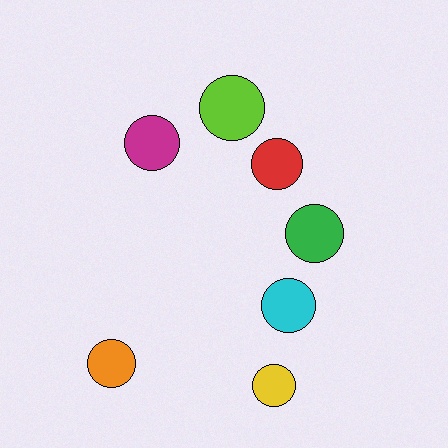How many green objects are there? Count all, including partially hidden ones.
There is 1 green object.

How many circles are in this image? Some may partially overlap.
There are 7 circles.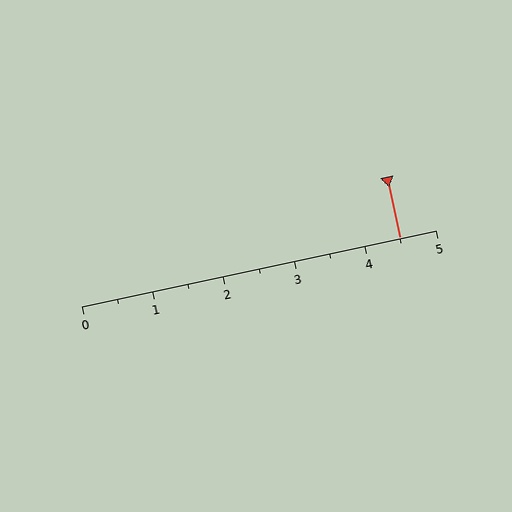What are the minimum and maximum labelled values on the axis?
The axis runs from 0 to 5.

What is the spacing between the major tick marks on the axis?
The major ticks are spaced 1 apart.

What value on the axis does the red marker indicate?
The marker indicates approximately 4.5.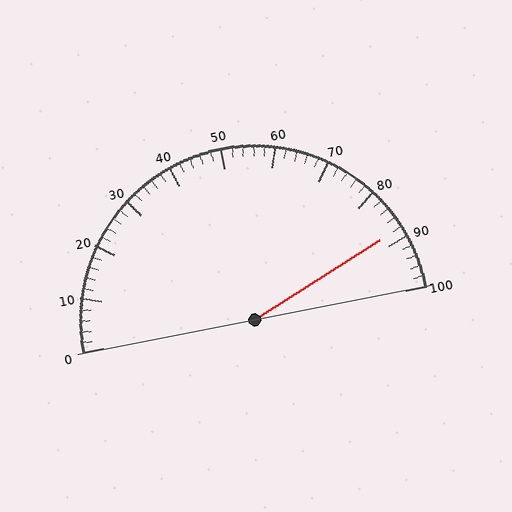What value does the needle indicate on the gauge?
The needle indicates approximately 88.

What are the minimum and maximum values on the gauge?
The gauge ranges from 0 to 100.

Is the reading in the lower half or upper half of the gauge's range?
The reading is in the upper half of the range (0 to 100).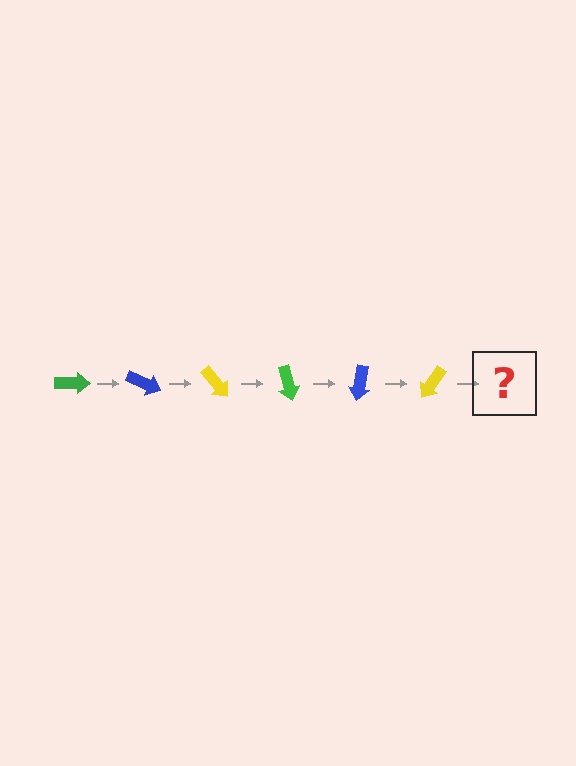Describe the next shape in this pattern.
It should be a green arrow, rotated 150 degrees from the start.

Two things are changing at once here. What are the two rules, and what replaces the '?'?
The two rules are that it rotates 25 degrees each step and the color cycles through green, blue, and yellow. The '?' should be a green arrow, rotated 150 degrees from the start.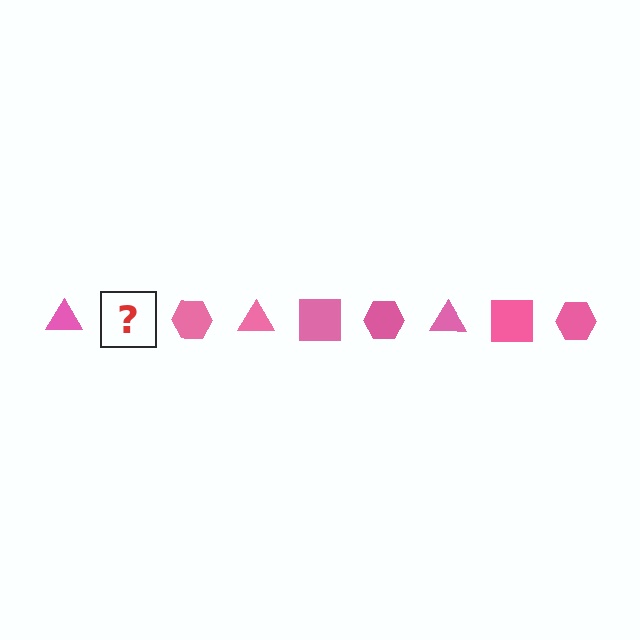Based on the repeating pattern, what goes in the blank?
The blank should be a pink square.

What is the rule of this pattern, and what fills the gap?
The rule is that the pattern cycles through triangle, square, hexagon shapes in pink. The gap should be filled with a pink square.